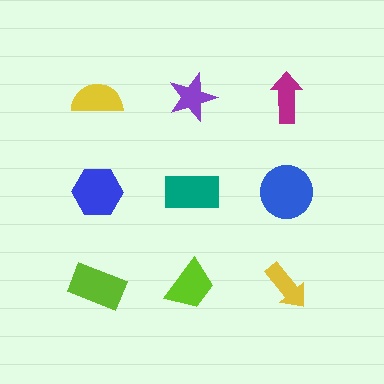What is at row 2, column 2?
A teal rectangle.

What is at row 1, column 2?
A purple star.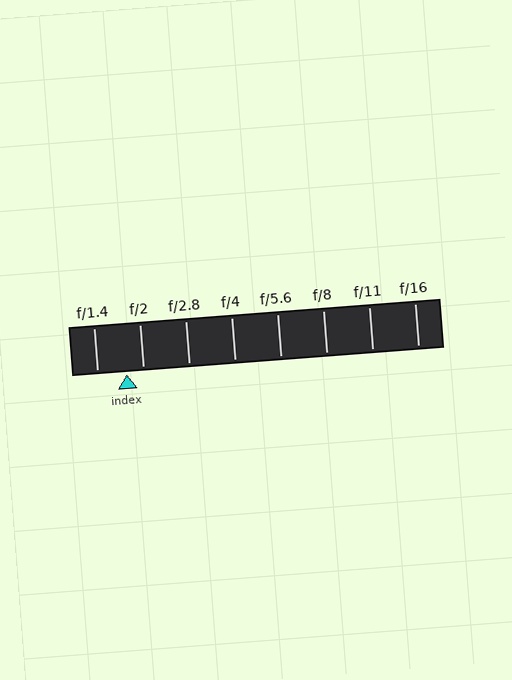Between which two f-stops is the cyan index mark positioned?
The index mark is between f/1.4 and f/2.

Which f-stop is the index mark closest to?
The index mark is closest to f/2.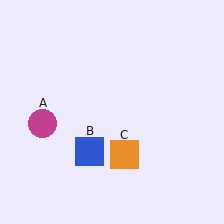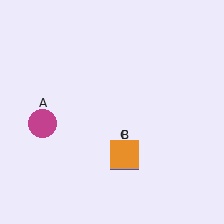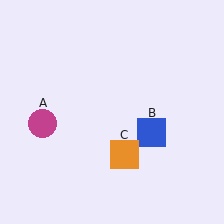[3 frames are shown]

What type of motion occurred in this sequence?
The blue square (object B) rotated counterclockwise around the center of the scene.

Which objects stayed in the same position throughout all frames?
Magenta circle (object A) and orange square (object C) remained stationary.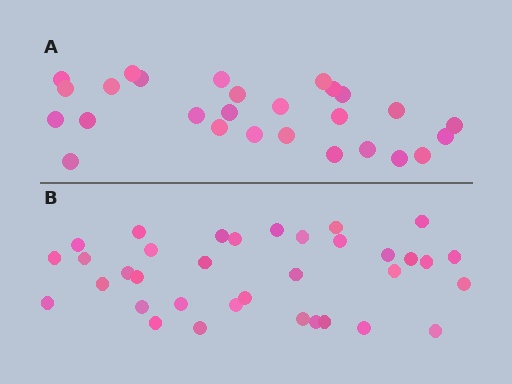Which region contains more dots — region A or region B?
Region B (the bottom region) has more dots.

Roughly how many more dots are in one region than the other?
Region B has roughly 8 or so more dots than region A.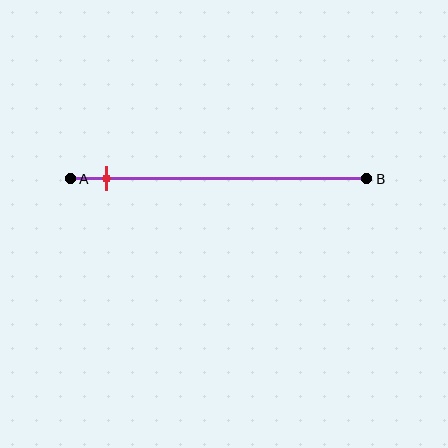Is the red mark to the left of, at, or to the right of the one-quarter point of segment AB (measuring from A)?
The red mark is to the left of the one-quarter point of segment AB.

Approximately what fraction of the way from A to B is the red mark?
The red mark is approximately 10% of the way from A to B.